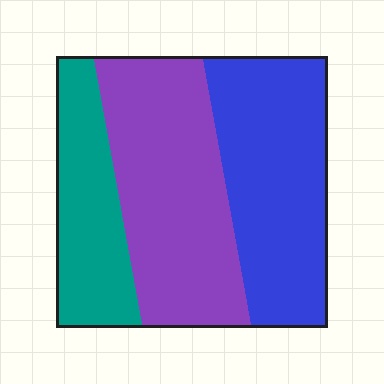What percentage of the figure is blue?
Blue takes up about three eighths (3/8) of the figure.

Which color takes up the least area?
Teal, at roughly 25%.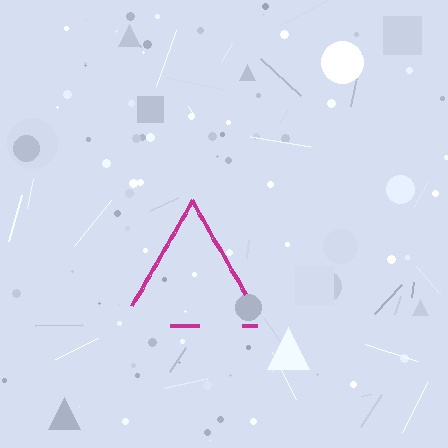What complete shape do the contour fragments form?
The contour fragments form a triangle.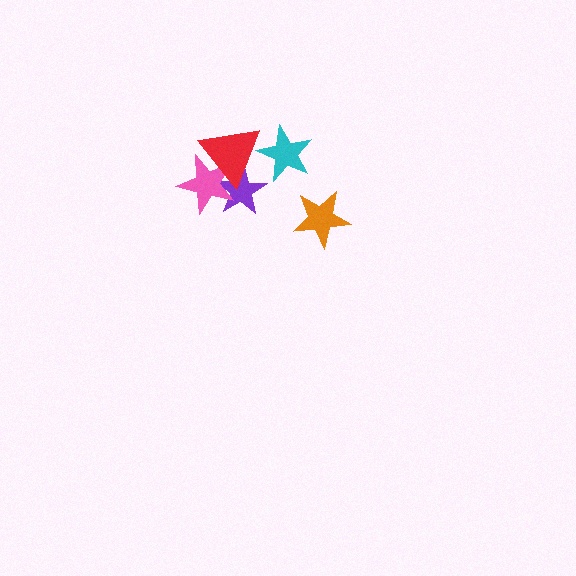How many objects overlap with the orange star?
0 objects overlap with the orange star.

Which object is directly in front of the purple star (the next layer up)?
The pink star is directly in front of the purple star.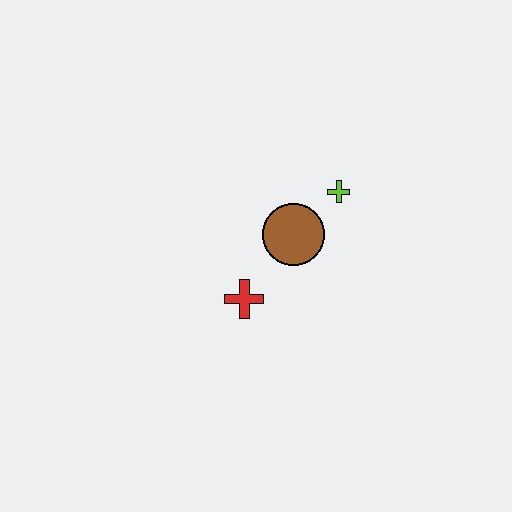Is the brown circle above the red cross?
Yes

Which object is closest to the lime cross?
The brown circle is closest to the lime cross.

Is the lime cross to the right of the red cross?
Yes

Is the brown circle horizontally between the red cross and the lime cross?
Yes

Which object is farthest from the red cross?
The lime cross is farthest from the red cross.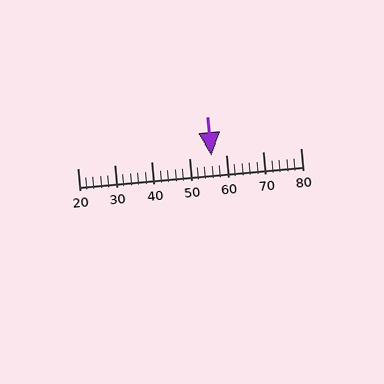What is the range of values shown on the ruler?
The ruler shows values from 20 to 80.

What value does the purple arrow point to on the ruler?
The purple arrow points to approximately 56.